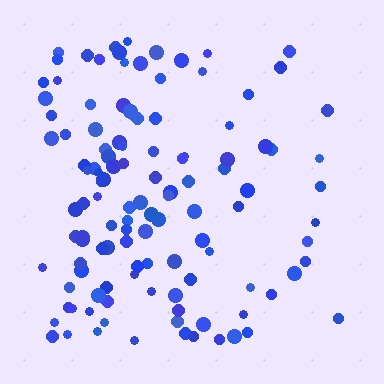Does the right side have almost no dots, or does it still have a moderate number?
Still a moderate number, just noticeably fewer than the left.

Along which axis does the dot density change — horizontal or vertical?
Horizontal.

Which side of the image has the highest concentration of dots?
The left.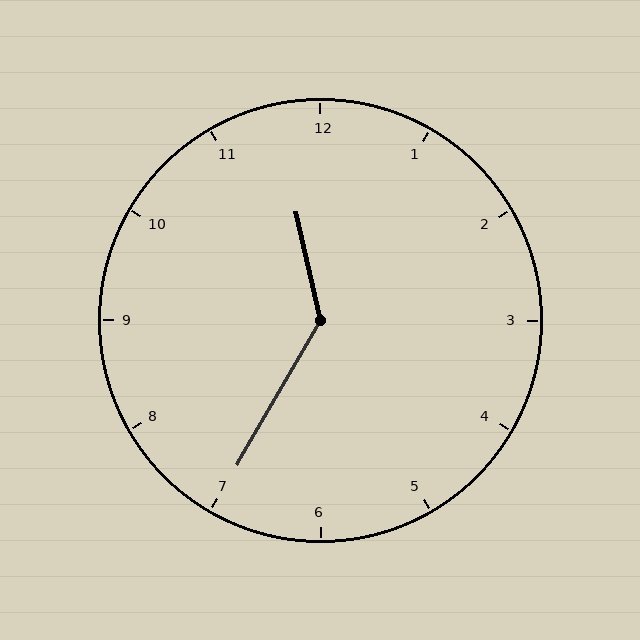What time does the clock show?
11:35.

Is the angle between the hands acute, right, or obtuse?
It is obtuse.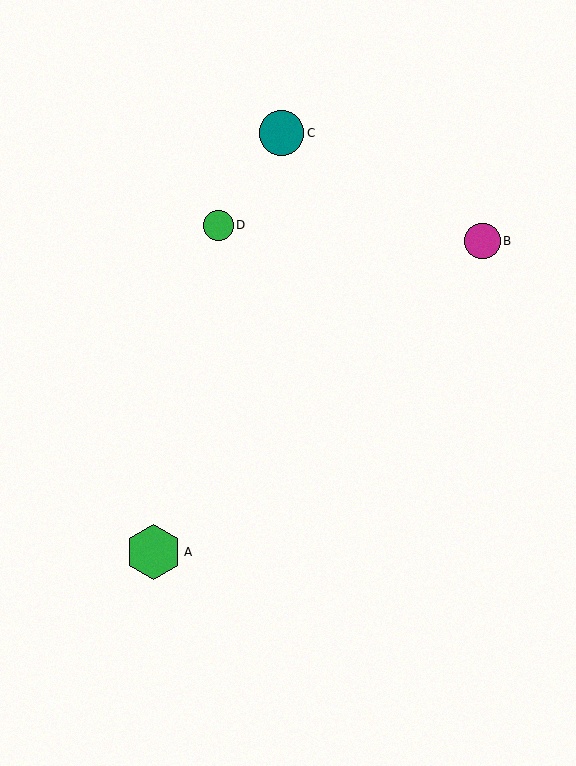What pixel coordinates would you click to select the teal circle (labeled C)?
Click at (281, 133) to select the teal circle C.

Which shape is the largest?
The green hexagon (labeled A) is the largest.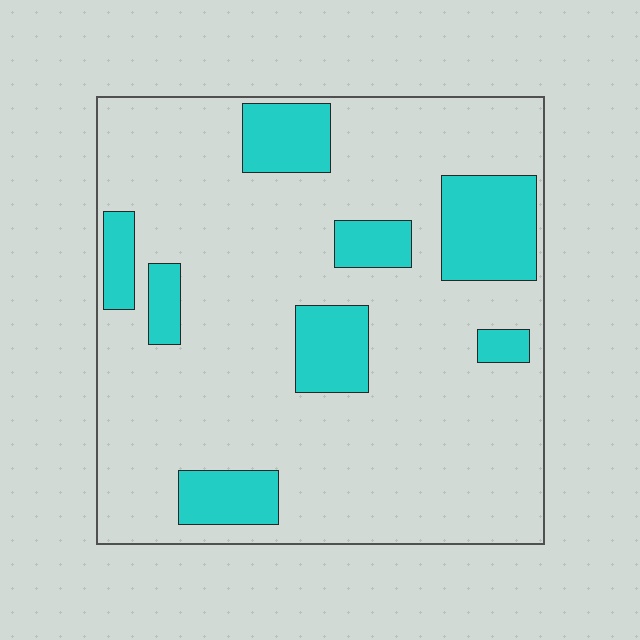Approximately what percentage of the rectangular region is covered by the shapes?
Approximately 20%.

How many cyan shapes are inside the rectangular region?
8.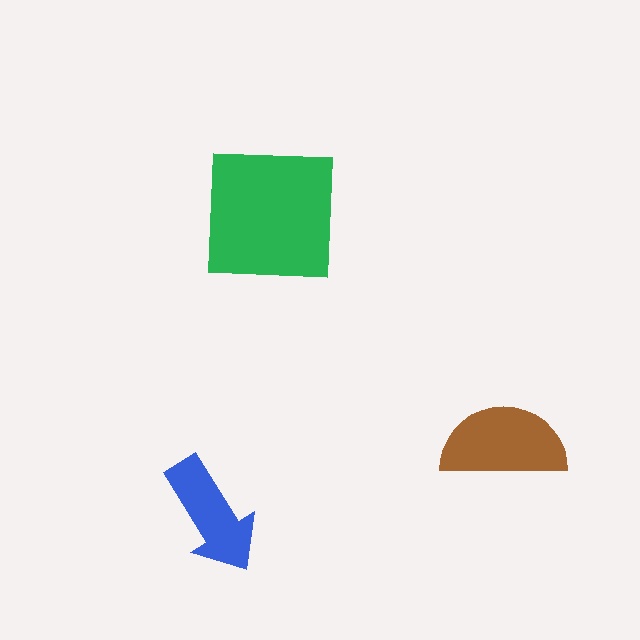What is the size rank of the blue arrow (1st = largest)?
3rd.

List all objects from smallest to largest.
The blue arrow, the brown semicircle, the green square.